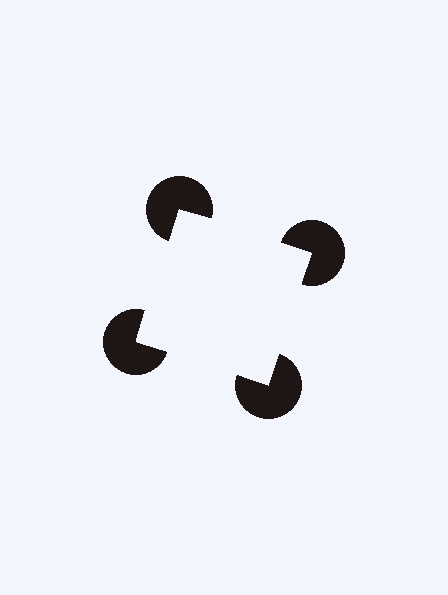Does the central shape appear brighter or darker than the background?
It typically appears slightly brighter than the background, even though no actual brightness change is drawn.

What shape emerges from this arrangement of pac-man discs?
An illusory square — its edges are inferred from the aligned wedge cuts in the pac-man discs, not physically drawn.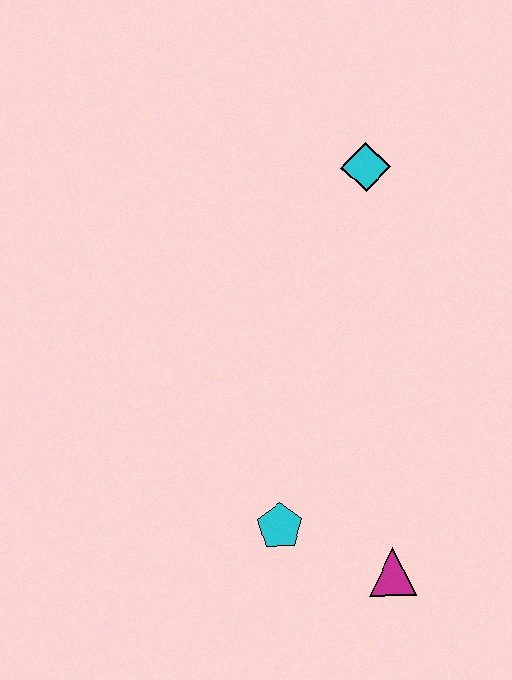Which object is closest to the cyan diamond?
The cyan pentagon is closest to the cyan diamond.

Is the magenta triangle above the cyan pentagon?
No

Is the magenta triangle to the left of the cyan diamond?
No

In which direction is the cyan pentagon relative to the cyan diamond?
The cyan pentagon is below the cyan diamond.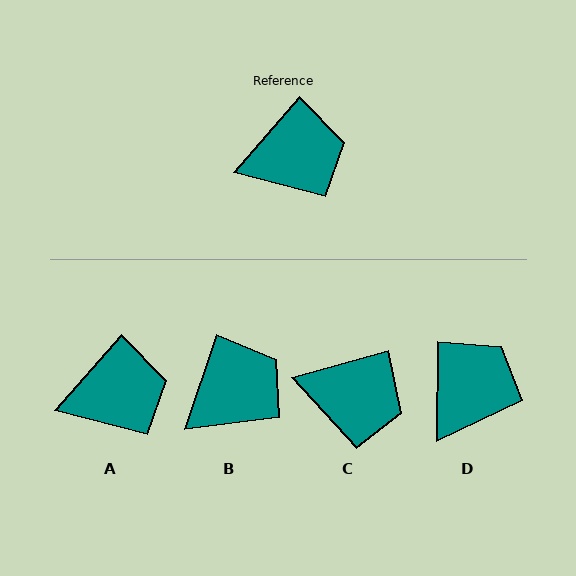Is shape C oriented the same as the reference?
No, it is off by about 33 degrees.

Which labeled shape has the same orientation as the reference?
A.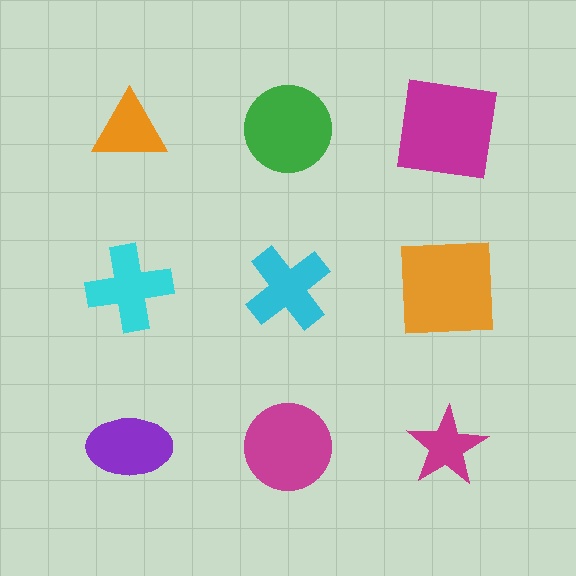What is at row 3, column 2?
A magenta circle.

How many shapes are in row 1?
3 shapes.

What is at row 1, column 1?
An orange triangle.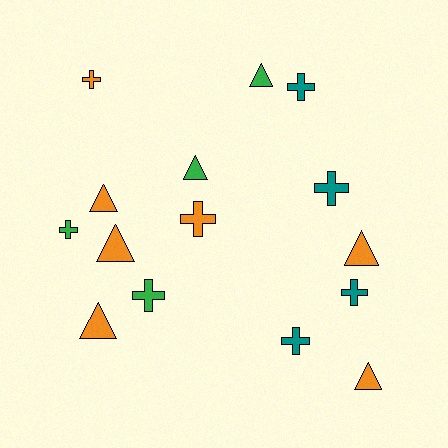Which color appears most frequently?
Orange, with 7 objects.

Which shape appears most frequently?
Cross, with 8 objects.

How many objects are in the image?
There are 15 objects.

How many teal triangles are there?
There are no teal triangles.